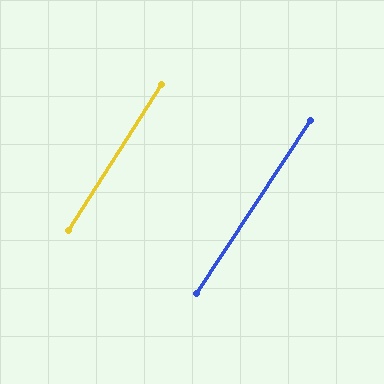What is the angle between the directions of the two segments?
Approximately 1 degree.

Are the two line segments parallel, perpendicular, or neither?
Parallel — their directions differ by only 0.7°.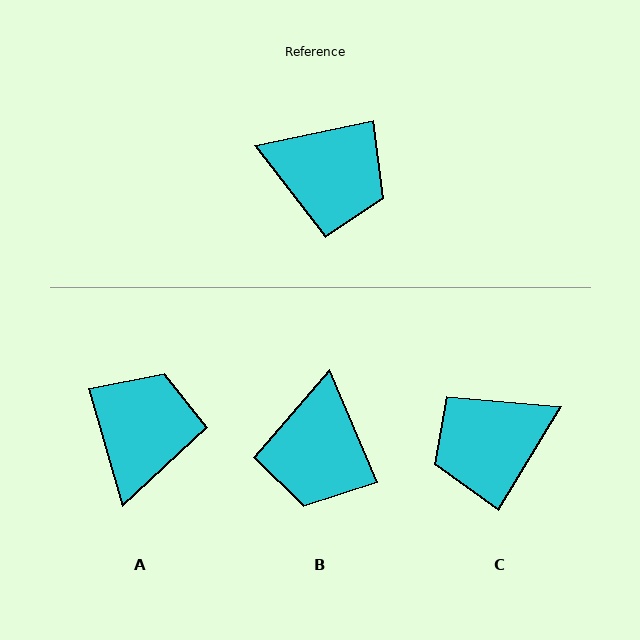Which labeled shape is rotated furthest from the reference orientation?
C, about 133 degrees away.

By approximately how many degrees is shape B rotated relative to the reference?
Approximately 79 degrees clockwise.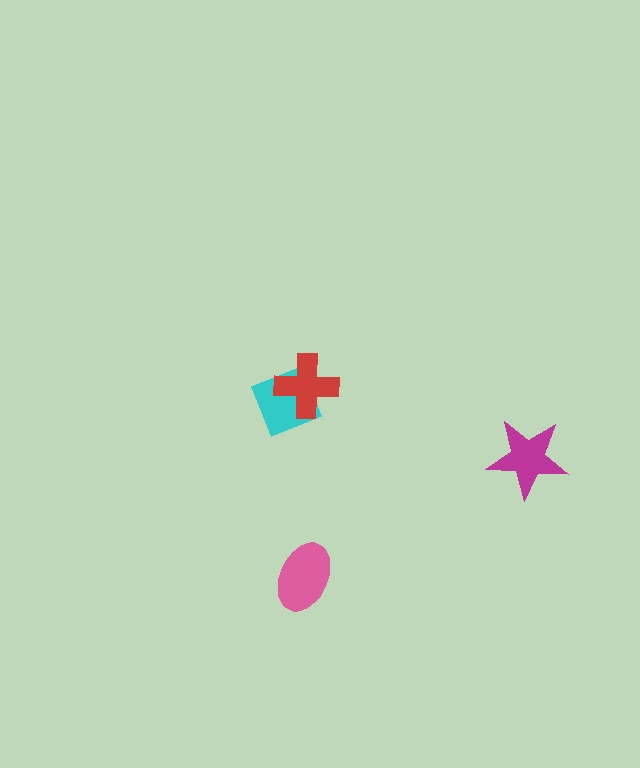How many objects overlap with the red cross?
1 object overlaps with the red cross.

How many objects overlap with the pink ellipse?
0 objects overlap with the pink ellipse.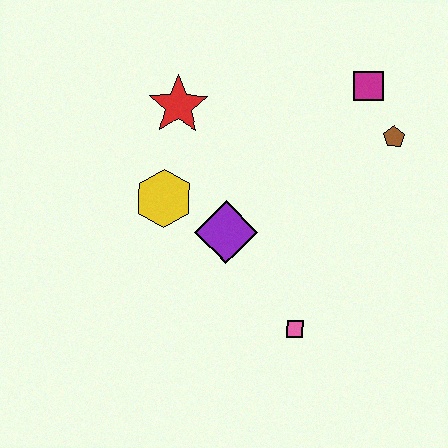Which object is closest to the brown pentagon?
The magenta square is closest to the brown pentagon.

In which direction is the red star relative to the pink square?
The red star is above the pink square.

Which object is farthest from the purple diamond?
The magenta square is farthest from the purple diamond.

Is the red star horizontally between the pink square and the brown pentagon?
No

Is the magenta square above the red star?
Yes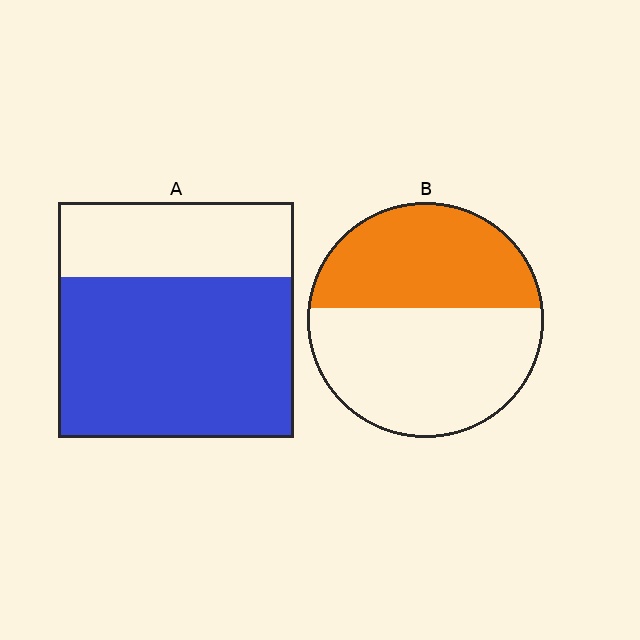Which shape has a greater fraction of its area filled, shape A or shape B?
Shape A.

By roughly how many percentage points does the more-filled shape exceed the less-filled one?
By roughly 25 percentage points (A over B).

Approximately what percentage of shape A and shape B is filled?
A is approximately 70% and B is approximately 45%.